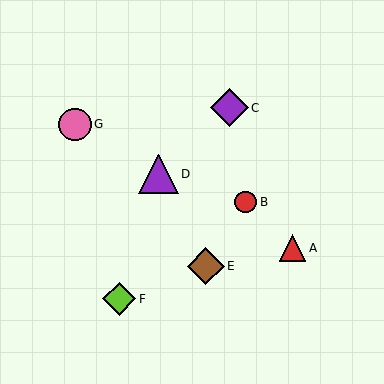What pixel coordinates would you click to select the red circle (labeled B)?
Click at (246, 202) to select the red circle B.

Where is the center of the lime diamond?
The center of the lime diamond is at (119, 299).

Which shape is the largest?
The purple triangle (labeled D) is the largest.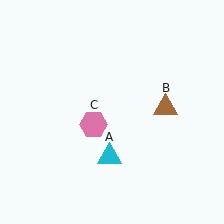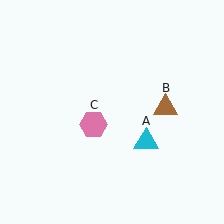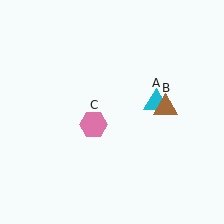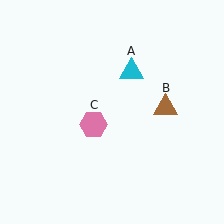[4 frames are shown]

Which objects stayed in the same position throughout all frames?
Brown triangle (object B) and pink hexagon (object C) remained stationary.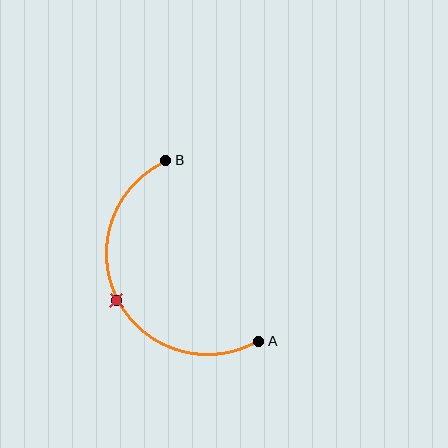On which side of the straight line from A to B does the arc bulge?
The arc bulges to the left of the straight line connecting A and B.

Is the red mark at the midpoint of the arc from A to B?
Yes. The red mark lies on the arc at equal arc-length from both A and B — it is the arc midpoint.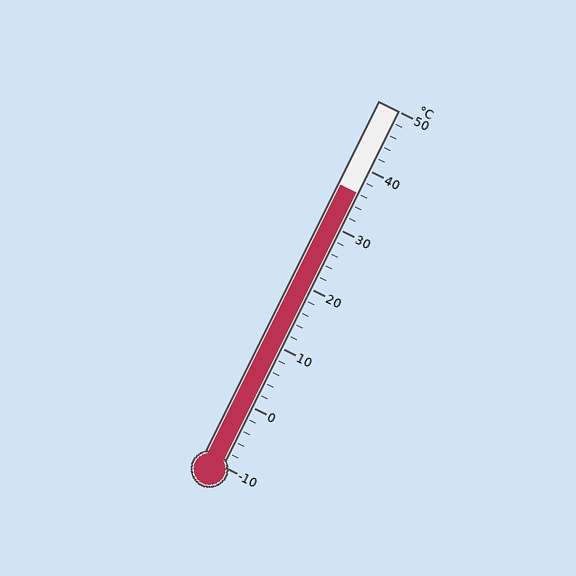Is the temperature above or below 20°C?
The temperature is above 20°C.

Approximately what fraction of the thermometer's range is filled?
The thermometer is filled to approximately 75% of its range.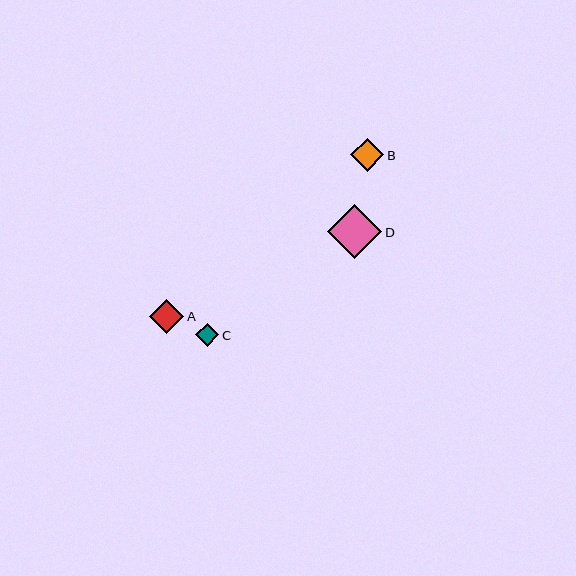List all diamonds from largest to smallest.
From largest to smallest: D, A, B, C.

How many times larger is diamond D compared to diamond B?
Diamond D is approximately 1.7 times the size of diamond B.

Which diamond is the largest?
Diamond D is the largest with a size of approximately 54 pixels.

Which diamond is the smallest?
Diamond C is the smallest with a size of approximately 23 pixels.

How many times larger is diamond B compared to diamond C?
Diamond B is approximately 1.4 times the size of diamond C.